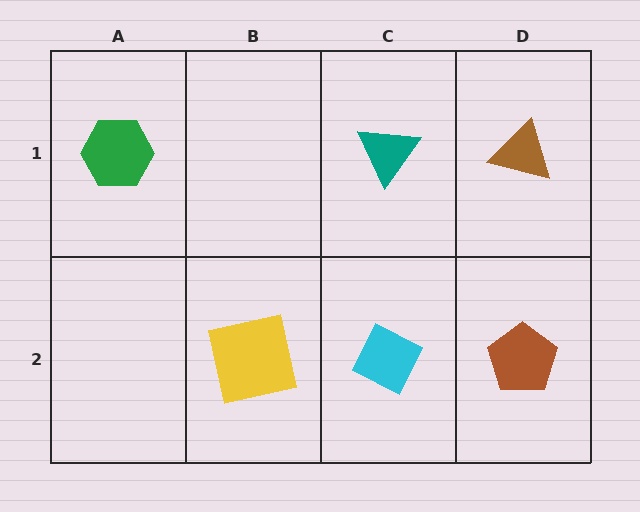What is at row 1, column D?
A brown triangle.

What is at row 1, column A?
A green hexagon.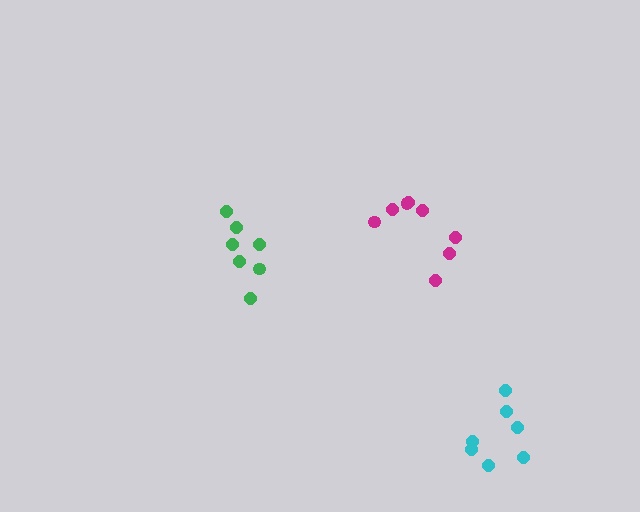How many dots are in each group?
Group 1: 7 dots, Group 2: 8 dots, Group 3: 7 dots (22 total).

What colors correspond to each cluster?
The clusters are colored: green, magenta, cyan.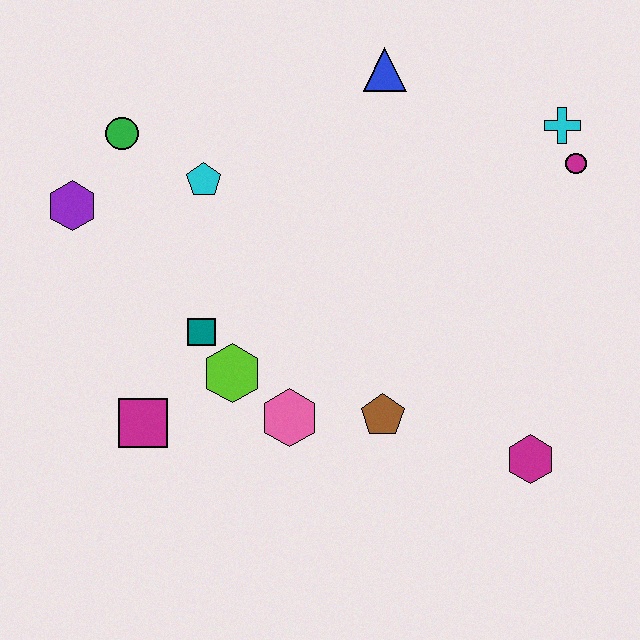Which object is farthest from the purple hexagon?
The magenta hexagon is farthest from the purple hexagon.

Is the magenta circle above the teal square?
Yes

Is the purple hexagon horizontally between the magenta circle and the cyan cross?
No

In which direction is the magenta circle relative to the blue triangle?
The magenta circle is to the right of the blue triangle.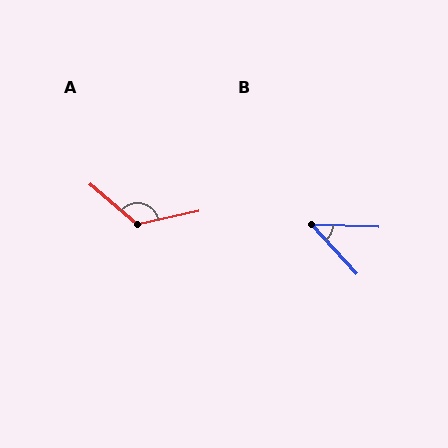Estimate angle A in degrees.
Approximately 127 degrees.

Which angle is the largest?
A, at approximately 127 degrees.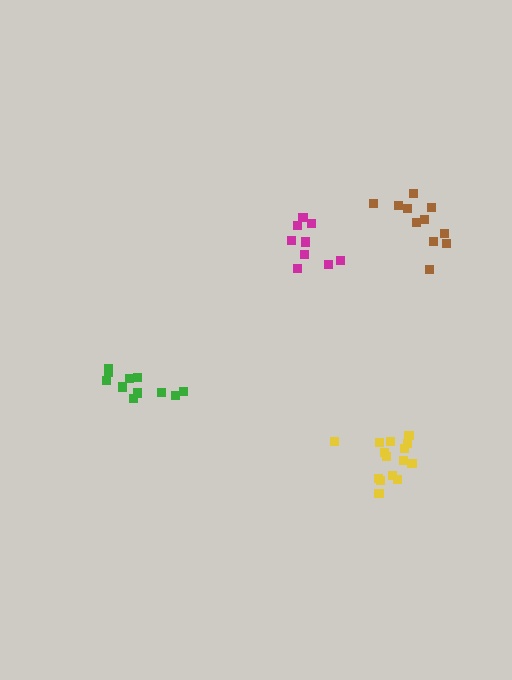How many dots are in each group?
Group 1: 11 dots, Group 2: 15 dots, Group 3: 10 dots, Group 4: 11 dots (47 total).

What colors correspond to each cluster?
The clusters are colored: green, yellow, magenta, brown.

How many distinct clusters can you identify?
There are 4 distinct clusters.